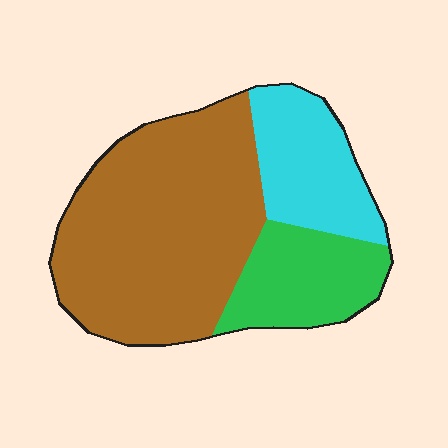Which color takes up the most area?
Brown, at roughly 60%.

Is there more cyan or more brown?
Brown.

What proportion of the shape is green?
Green covers roughly 20% of the shape.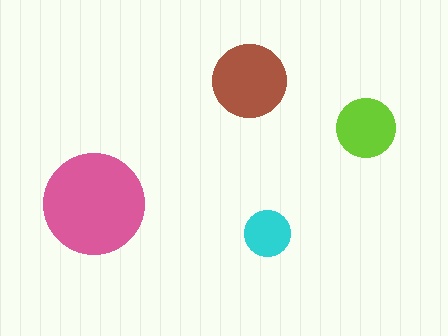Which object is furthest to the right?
The lime circle is rightmost.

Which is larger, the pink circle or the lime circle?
The pink one.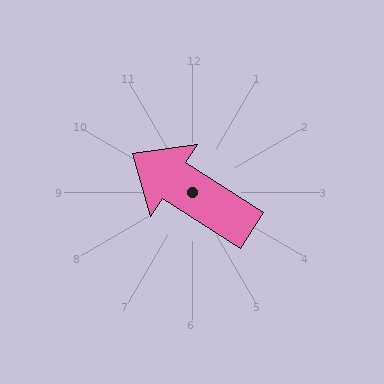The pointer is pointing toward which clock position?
Roughly 10 o'clock.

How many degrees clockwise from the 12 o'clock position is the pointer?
Approximately 303 degrees.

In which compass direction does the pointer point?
Northwest.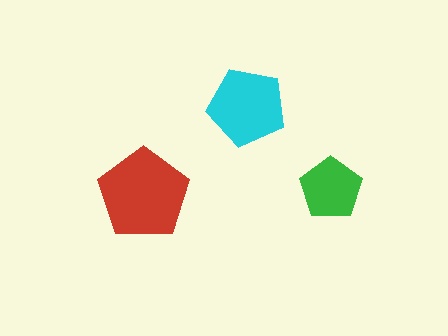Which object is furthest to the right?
The green pentagon is rightmost.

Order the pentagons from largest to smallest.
the red one, the cyan one, the green one.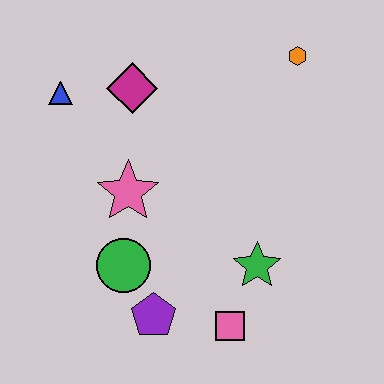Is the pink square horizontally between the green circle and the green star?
Yes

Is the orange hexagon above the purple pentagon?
Yes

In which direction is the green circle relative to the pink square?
The green circle is to the left of the pink square.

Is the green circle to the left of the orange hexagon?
Yes